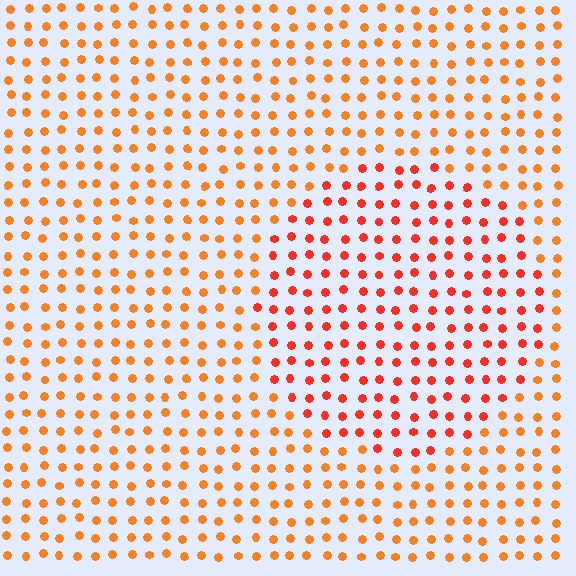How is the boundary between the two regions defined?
The boundary is defined purely by a slight shift in hue (about 24 degrees). Spacing, size, and orientation are identical on both sides.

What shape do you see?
I see a circle.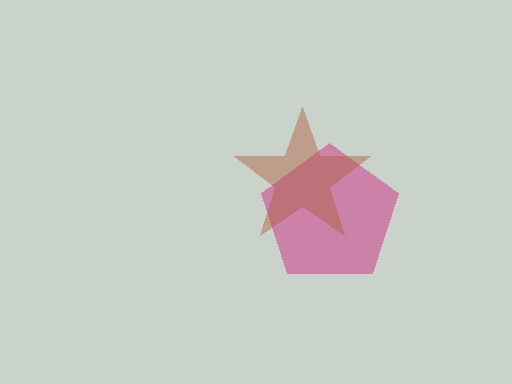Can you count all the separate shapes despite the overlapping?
Yes, there are 2 separate shapes.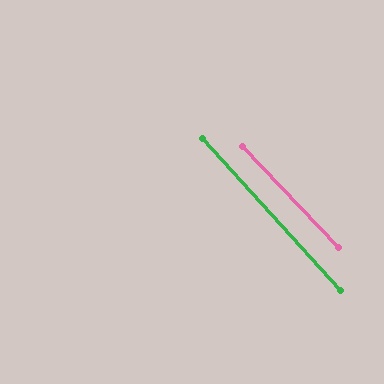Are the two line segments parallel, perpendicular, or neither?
Parallel — their directions differ by only 1.4°.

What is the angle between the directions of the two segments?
Approximately 1 degree.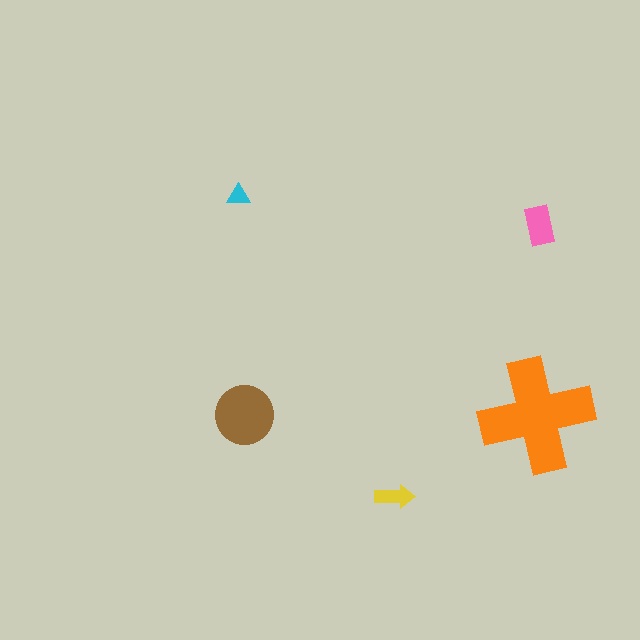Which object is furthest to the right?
The pink rectangle is rightmost.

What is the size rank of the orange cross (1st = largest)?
1st.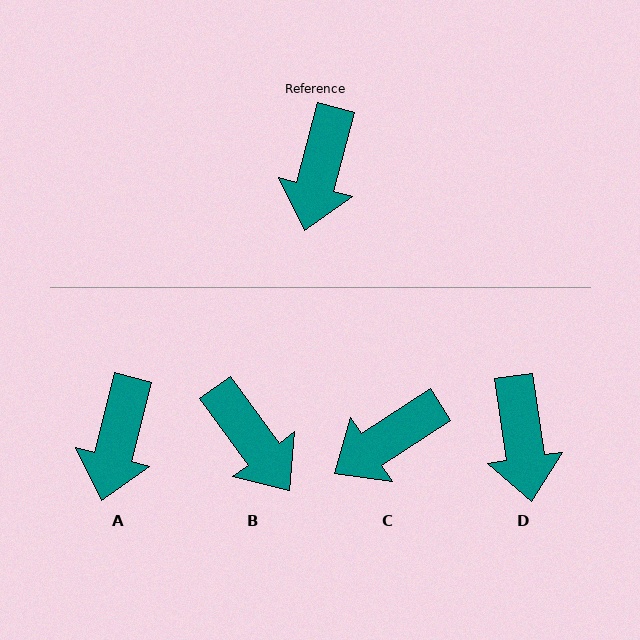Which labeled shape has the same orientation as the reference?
A.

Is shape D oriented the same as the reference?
No, it is off by about 23 degrees.